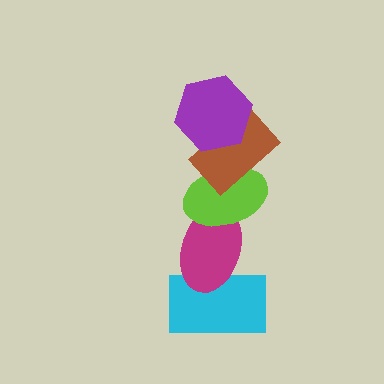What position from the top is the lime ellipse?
The lime ellipse is 3rd from the top.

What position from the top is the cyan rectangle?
The cyan rectangle is 5th from the top.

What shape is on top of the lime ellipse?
The brown rectangle is on top of the lime ellipse.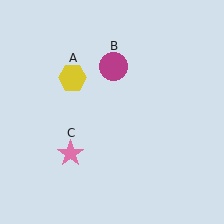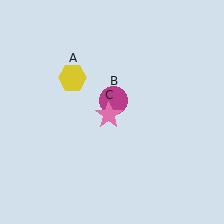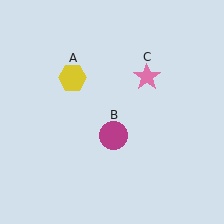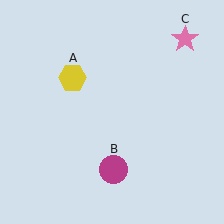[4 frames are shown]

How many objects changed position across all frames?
2 objects changed position: magenta circle (object B), pink star (object C).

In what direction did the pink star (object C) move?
The pink star (object C) moved up and to the right.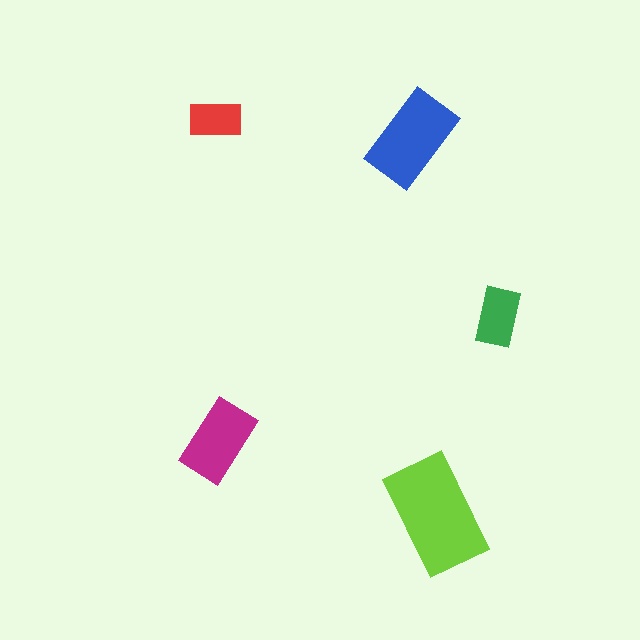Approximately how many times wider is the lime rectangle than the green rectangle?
About 2 times wider.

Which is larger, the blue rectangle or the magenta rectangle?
The blue one.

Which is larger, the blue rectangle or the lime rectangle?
The lime one.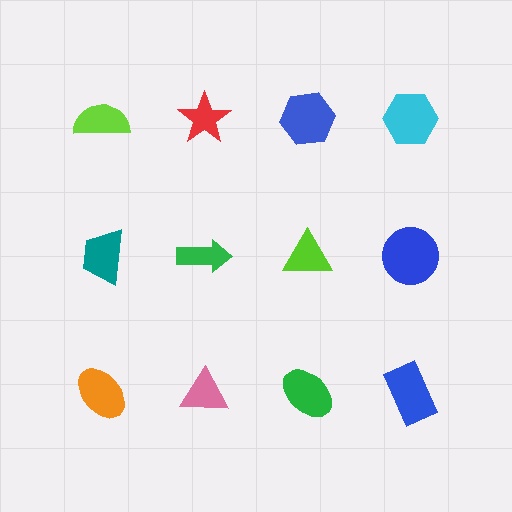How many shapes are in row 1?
4 shapes.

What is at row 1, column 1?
A lime semicircle.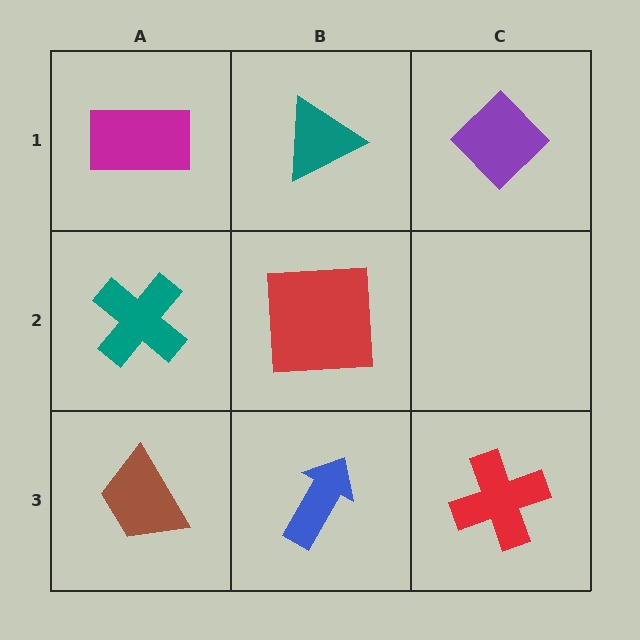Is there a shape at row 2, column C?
No, that cell is empty.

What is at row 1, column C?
A purple diamond.